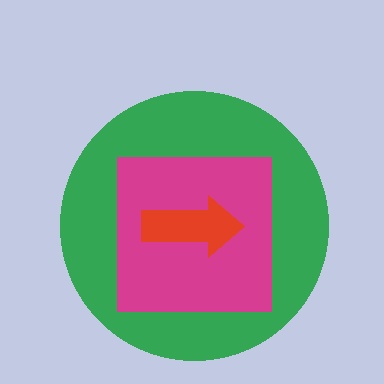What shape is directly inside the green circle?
The magenta square.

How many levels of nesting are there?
3.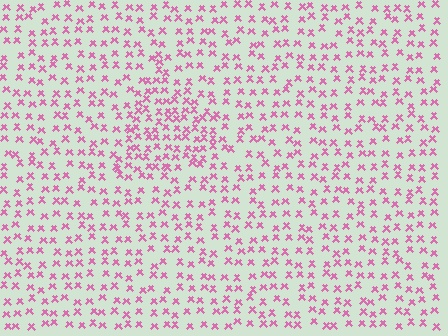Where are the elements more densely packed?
The elements are more densely packed inside the triangle boundary.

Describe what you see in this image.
The image contains small pink elements arranged at two different densities. A triangle-shaped region is visible where the elements are more densely packed than the surrounding area.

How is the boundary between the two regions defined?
The boundary is defined by a change in element density (approximately 1.6x ratio). All elements are the same color, size, and shape.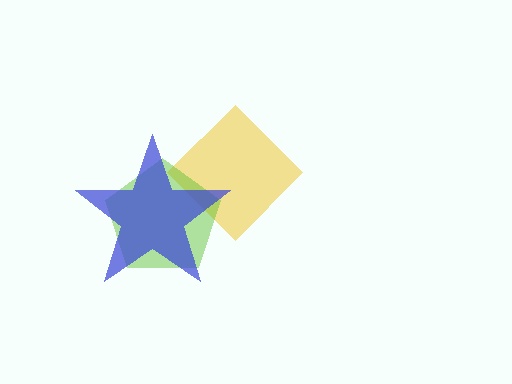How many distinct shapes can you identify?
There are 3 distinct shapes: a yellow diamond, a lime pentagon, a blue star.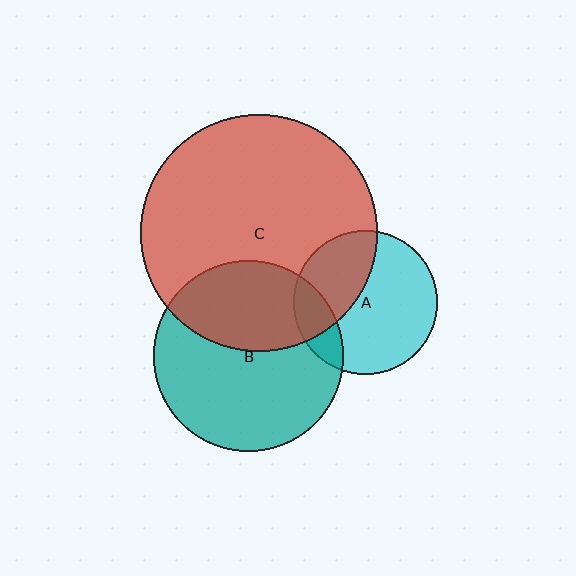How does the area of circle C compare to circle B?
Approximately 1.5 times.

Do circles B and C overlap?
Yes.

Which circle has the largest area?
Circle C (red).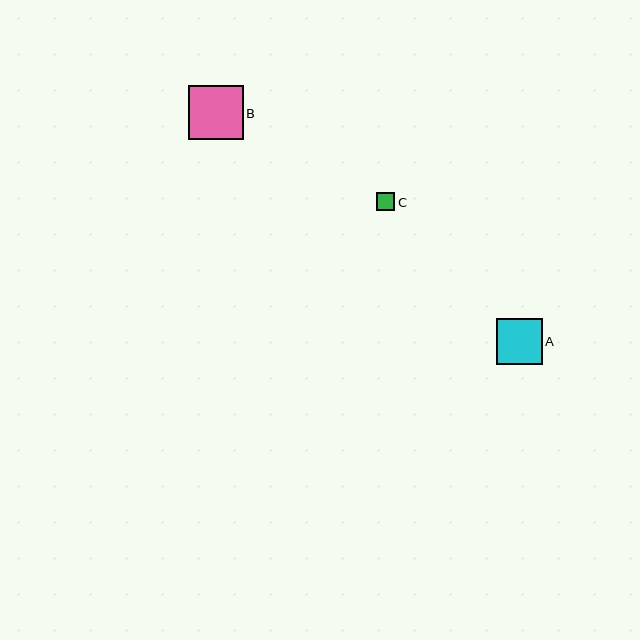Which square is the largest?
Square B is the largest with a size of approximately 55 pixels.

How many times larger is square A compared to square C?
Square A is approximately 2.5 times the size of square C.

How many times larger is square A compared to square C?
Square A is approximately 2.5 times the size of square C.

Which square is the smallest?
Square C is the smallest with a size of approximately 18 pixels.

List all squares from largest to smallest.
From largest to smallest: B, A, C.